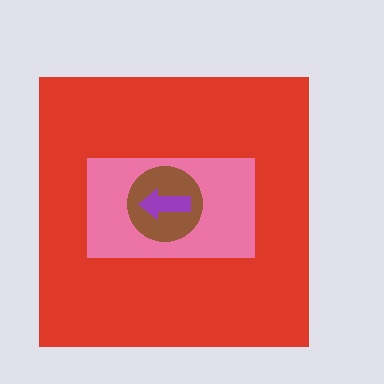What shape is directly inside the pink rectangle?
The brown circle.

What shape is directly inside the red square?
The pink rectangle.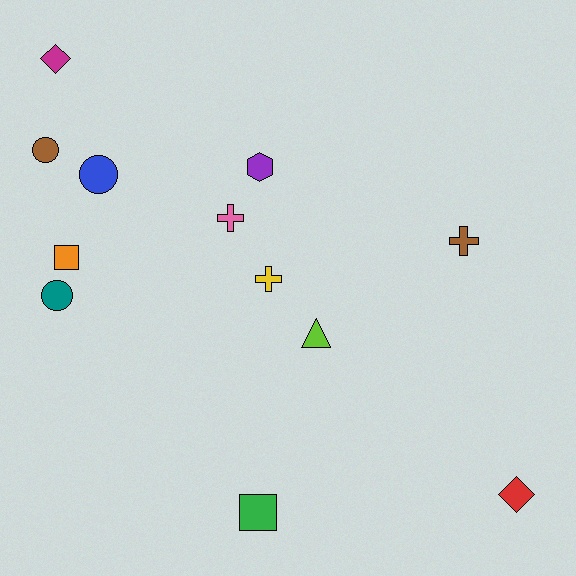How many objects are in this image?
There are 12 objects.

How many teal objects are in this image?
There is 1 teal object.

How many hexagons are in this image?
There is 1 hexagon.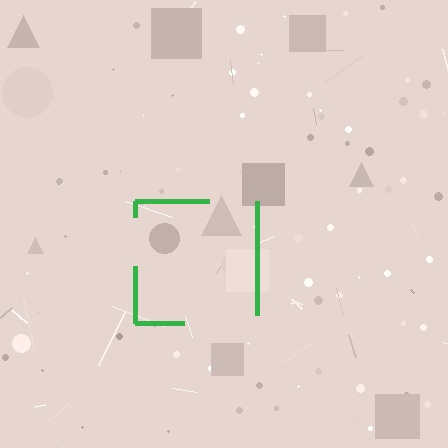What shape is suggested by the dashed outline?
The dashed outline suggests a square.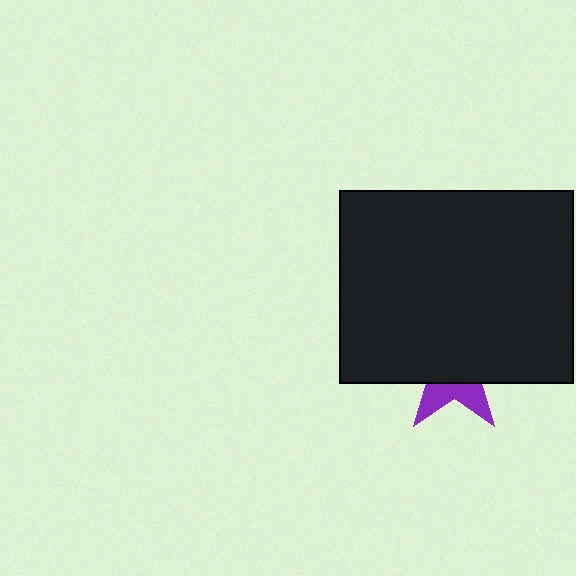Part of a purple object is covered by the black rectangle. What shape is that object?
It is a star.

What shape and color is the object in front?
The object in front is a black rectangle.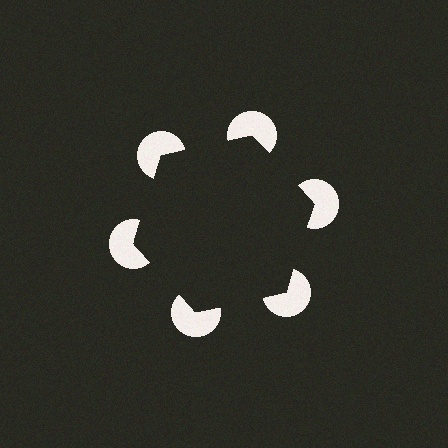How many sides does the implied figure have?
6 sides.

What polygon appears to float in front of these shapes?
An illusory hexagon — its edges are inferred from the aligned wedge cuts in the pac-man discs, not physically drawn.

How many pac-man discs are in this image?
There are 6 — one at each vertex of the illusory hexagon.